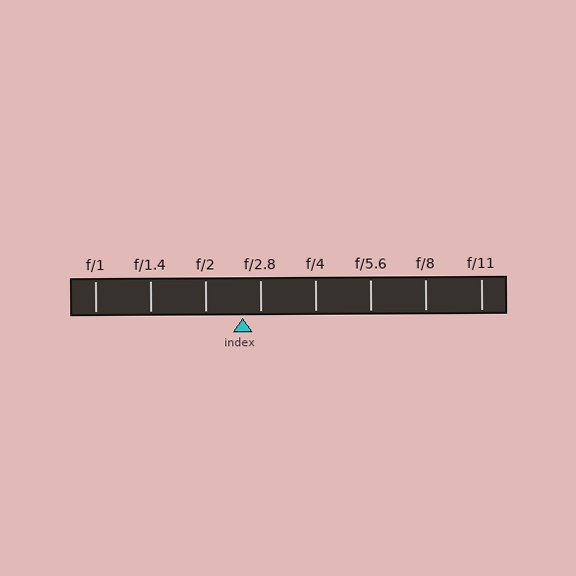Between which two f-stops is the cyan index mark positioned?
The index mark is between f/2 and f/2.8.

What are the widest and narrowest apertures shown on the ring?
The widest aperture shown is f/1 and the narrowest is f/11.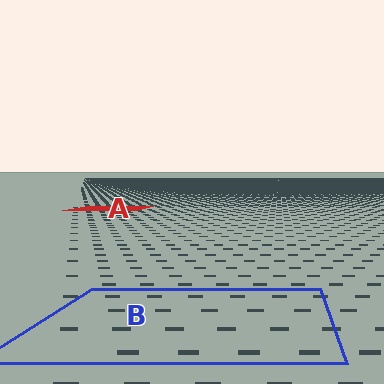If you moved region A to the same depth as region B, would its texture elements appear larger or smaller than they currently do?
They would appear larger. At a closer depth, the same texture elements are projected at a bigger on-screen size.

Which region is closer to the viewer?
Region B is closer. The texture elements there are larger and more spread out.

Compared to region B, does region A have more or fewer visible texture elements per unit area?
Region A has more texture elements per unit area — they are packed more densely because it is farther away.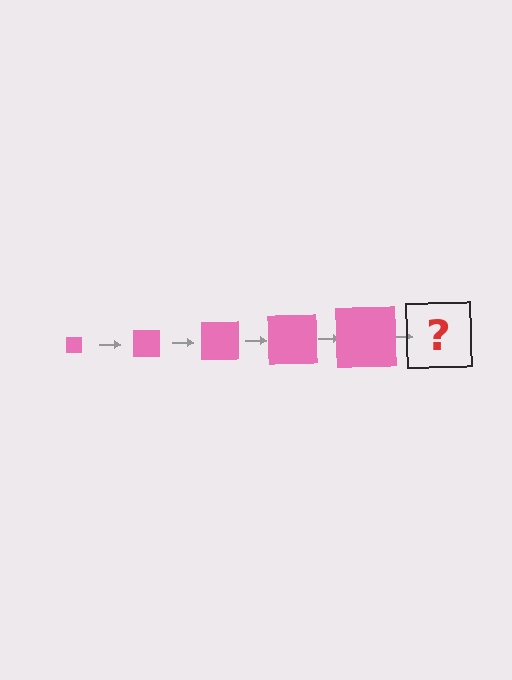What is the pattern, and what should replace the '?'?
The pattern is that the square gets progressively larger each step. The '?' should be a pink square, larger than the previous one.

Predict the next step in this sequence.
The next step is a pink square, larger than the previous one.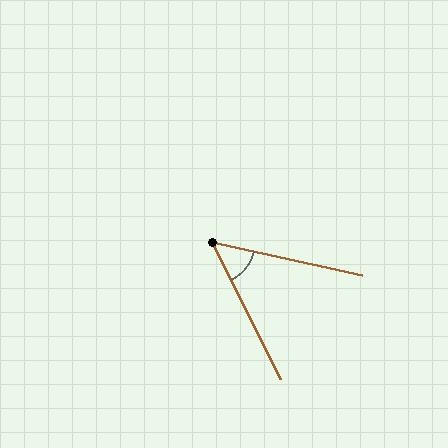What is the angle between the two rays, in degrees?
Approximately 51 degrees.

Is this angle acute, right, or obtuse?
It is acute.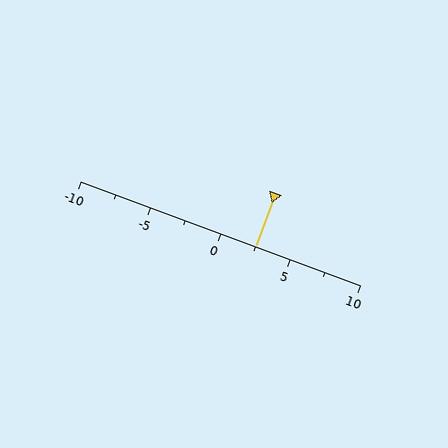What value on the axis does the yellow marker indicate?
The marker indicates approximately 2.5.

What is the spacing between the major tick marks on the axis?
The major ticks are spaced 5 apart.